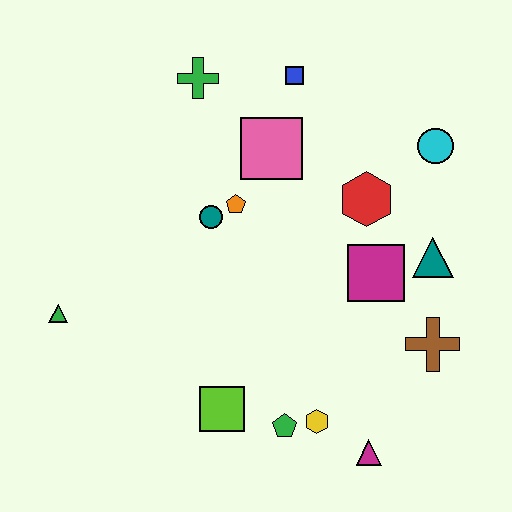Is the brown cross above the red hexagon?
No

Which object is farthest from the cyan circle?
The green triangle is farthest from the cyan circle.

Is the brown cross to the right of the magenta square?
Yes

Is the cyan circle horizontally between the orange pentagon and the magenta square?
No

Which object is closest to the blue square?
The pink square is closest to the blue square.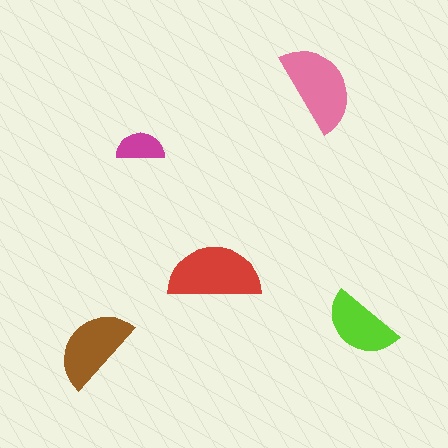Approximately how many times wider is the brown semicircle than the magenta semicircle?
About 2 times wider.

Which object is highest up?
The pink semicircle is topmost.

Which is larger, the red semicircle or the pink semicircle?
The red one.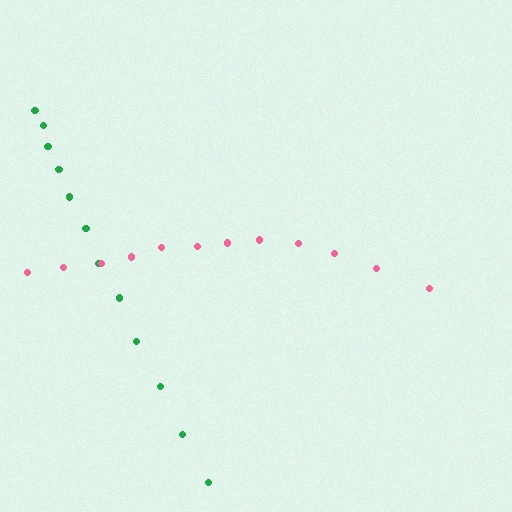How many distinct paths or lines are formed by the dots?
There are 2 distinct paths.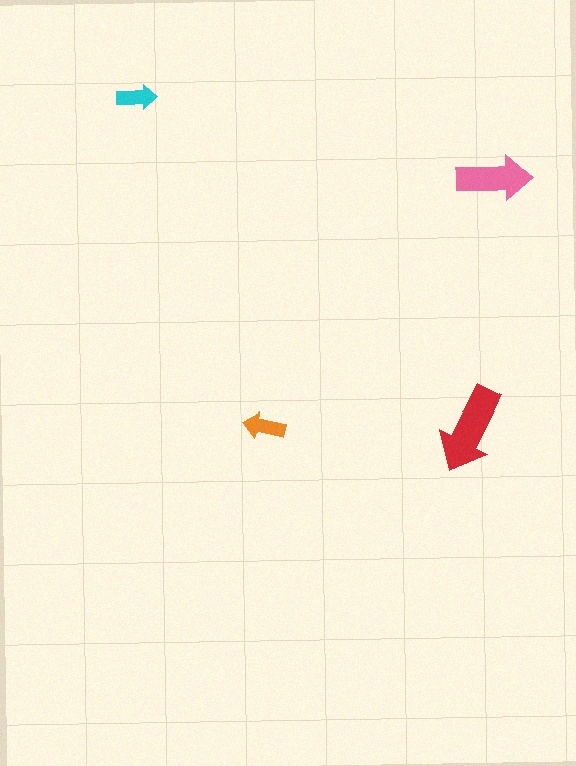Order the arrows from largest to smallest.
the red one, the pink one, the orange one, the cyan one.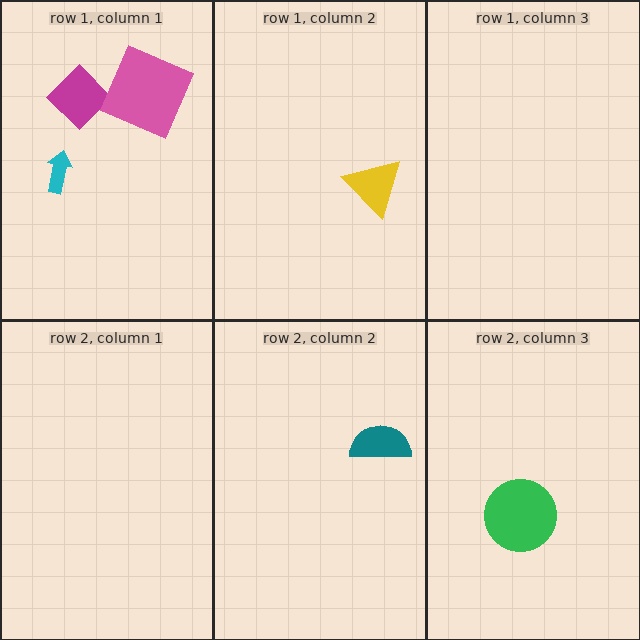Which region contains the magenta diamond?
The row 1, column 1 region.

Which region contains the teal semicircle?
The row 2, column 2 region.